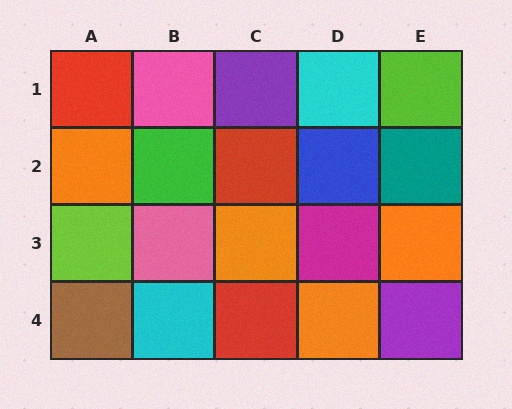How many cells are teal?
1 cell is teal.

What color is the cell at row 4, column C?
Red.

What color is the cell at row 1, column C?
Purple.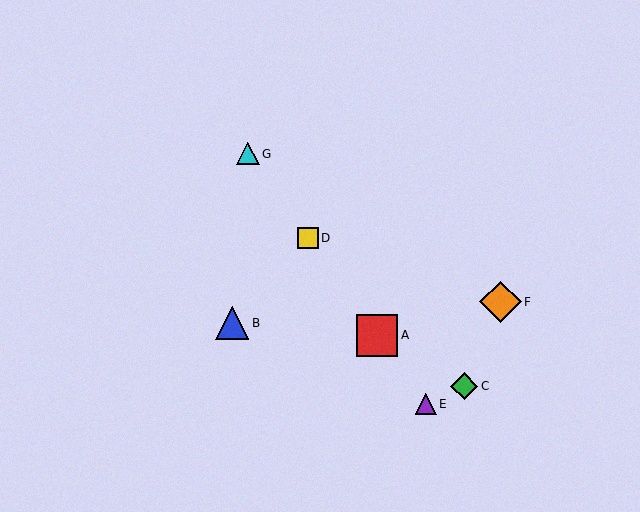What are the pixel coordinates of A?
Object A is at (377, 335).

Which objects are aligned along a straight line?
Objects A, D, E, G are aligned along a straight line.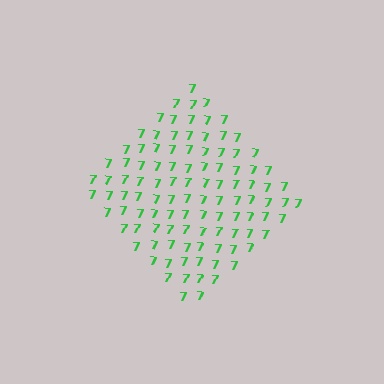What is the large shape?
The large shape is a diamond.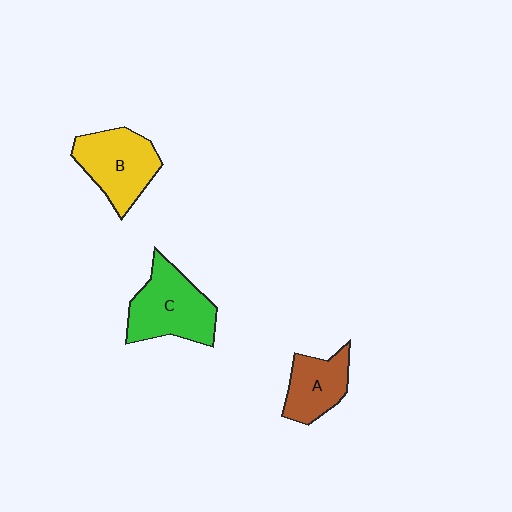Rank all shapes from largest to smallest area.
From largest to smallest: C (green), B (yellow), A (brown).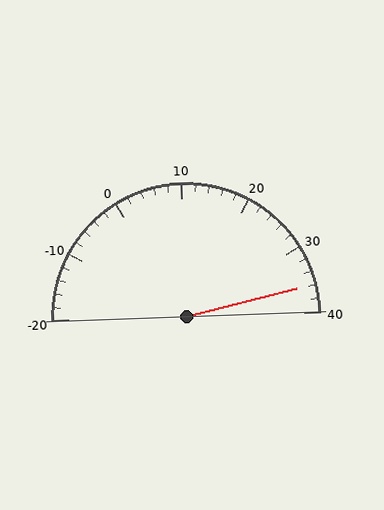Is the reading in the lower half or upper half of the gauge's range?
The reading is in the upper half of the range (-20 to 40).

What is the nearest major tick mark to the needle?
The nearest major tick mark is 40.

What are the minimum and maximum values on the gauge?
The gauge ranges from -20 to 40.